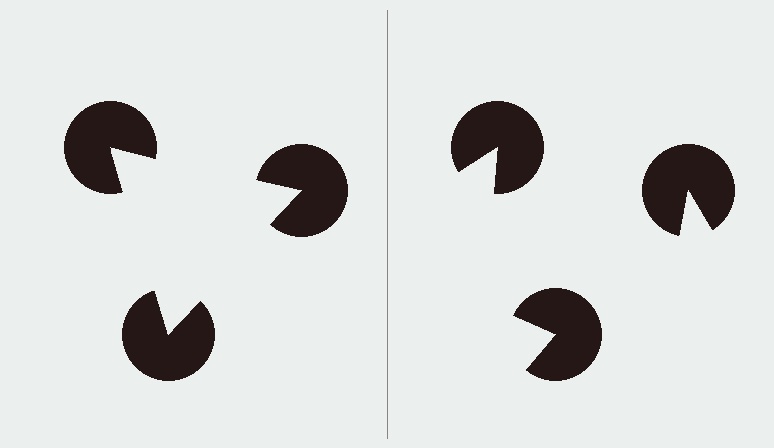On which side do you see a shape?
An illusory triangle appears on the left side. On the right side the wedge cuts are rotated, so no coherent shape forms.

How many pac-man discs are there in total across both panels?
6 — 3 on each side.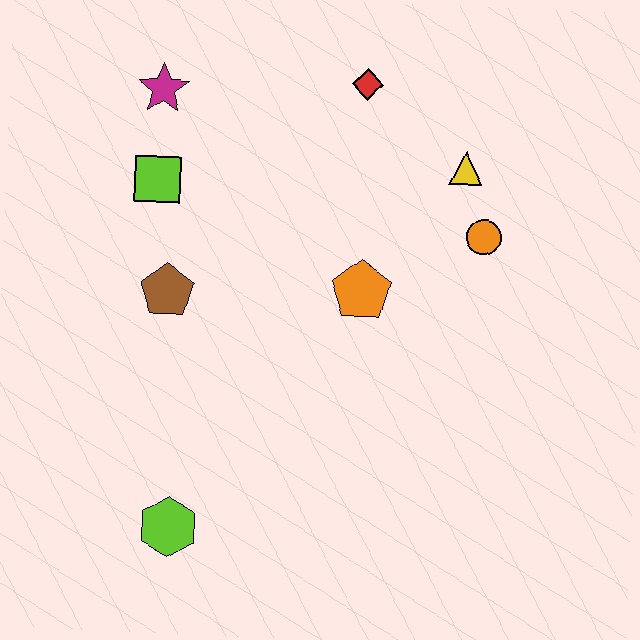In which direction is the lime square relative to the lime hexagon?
The lime square is above the lime hexagon.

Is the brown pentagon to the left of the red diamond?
Yes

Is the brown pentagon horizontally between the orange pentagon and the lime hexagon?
No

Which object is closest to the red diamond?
The yellow triangle is closest to the red diamond.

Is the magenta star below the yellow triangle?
No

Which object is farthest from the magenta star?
The lime hexagon is farthest from the magenta star.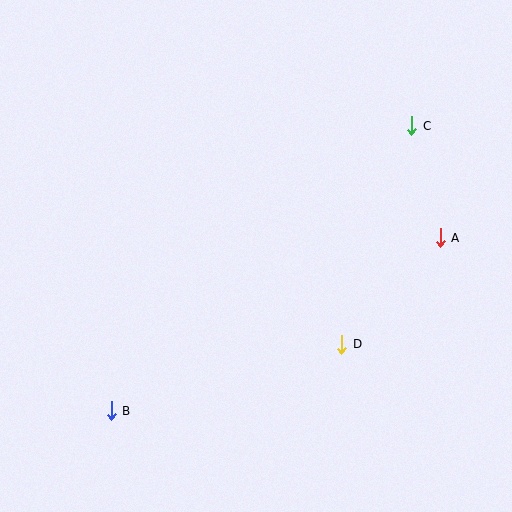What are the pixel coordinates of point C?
Point C is at (412, 126).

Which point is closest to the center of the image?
Point D at (342, 344) is closest to the center.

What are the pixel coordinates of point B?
Point B is at (111, 411).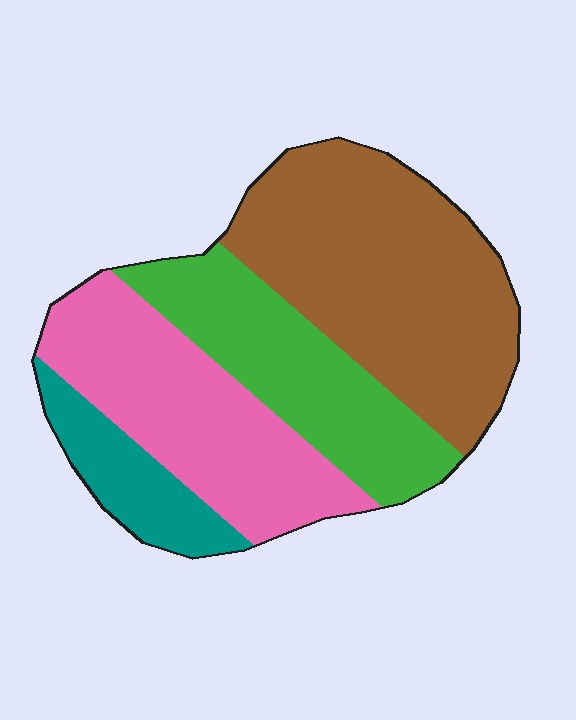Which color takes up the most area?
Brown, at roughly 40%.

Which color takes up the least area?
Teal, at roughly 10%.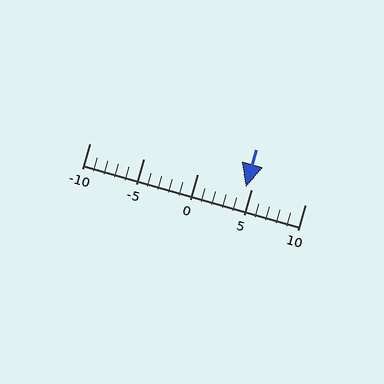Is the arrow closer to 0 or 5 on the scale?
The arrow is closer to 5.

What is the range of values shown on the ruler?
The ruler shows values from -10 to 10.